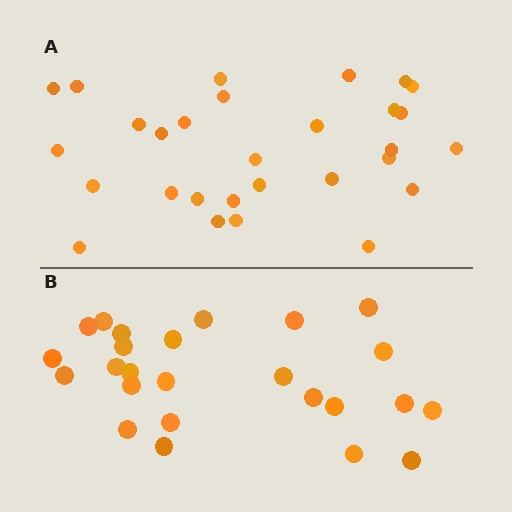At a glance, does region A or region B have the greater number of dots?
Region A (the top region) has more dots.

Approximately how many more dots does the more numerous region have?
Region A has about 4 more dots than region B.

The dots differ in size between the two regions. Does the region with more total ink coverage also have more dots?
No. Region B has more total ink coverage because its dots are larger, but region A actually contains more individual dots. Total area can be misleading — the number of items is what matters here.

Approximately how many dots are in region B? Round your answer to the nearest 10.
About 20 dots. (The exact count is 25, which rounds to 20.)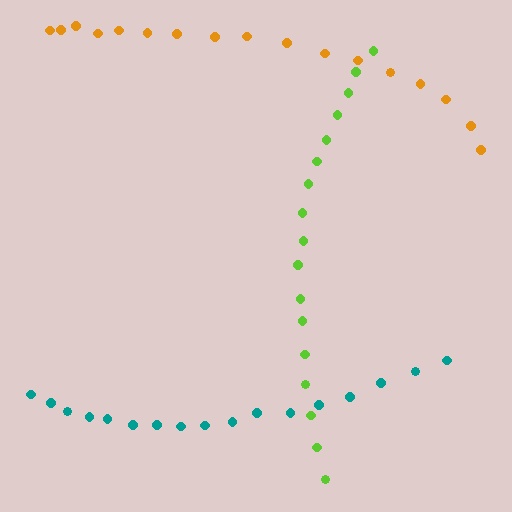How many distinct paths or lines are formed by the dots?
There are 3 distinct paths.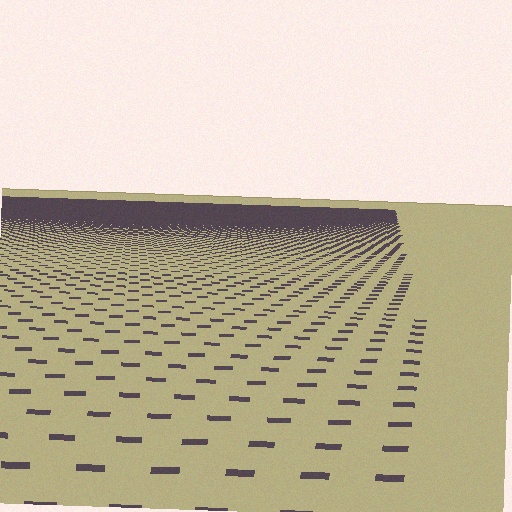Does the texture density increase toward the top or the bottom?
Density increases toward the top.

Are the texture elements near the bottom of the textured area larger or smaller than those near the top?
Larger. Near the bottom, elements are closer to the viewer and appear at a bigger on-screen size.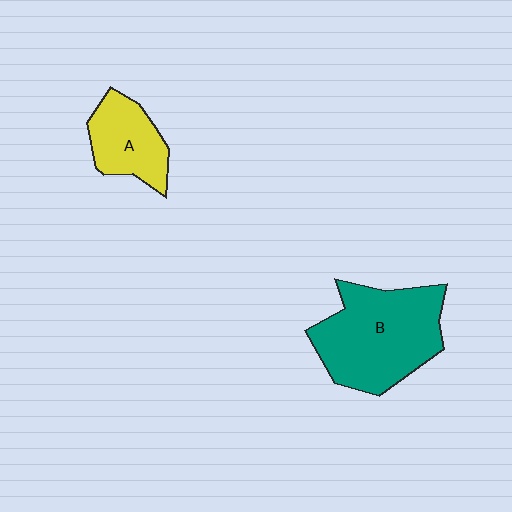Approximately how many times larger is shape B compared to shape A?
Approximately 2.0 times.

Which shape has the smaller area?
Shape A (yellow).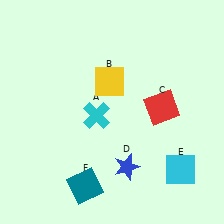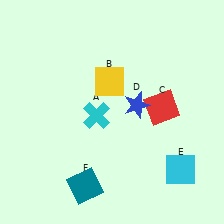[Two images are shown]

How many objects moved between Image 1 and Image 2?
1 object moved between the two images.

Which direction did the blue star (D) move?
The blue star (D) moved up.